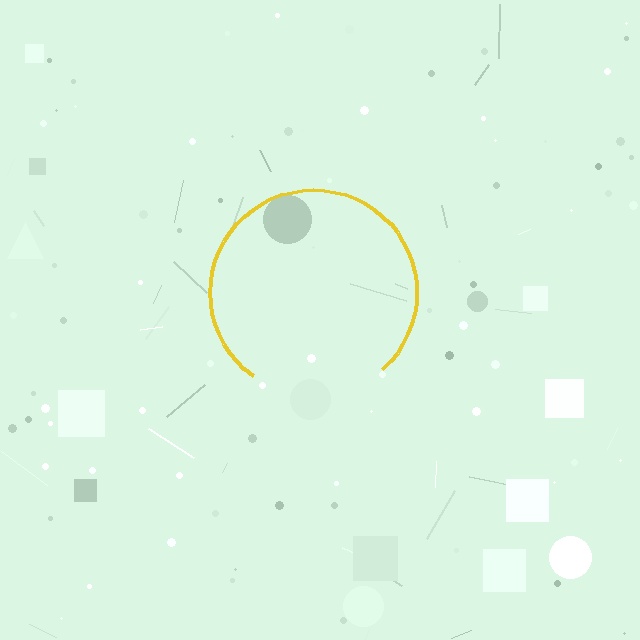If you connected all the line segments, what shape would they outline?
They would outline a circle.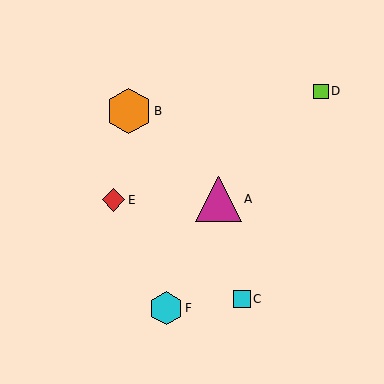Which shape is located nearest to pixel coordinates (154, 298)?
The cyan hexagon (labeled F) at (166, 308) is nearest to that location.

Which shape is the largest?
The magenta triangle (labeled A) is the largest.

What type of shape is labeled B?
Shape B is an orange hexagon.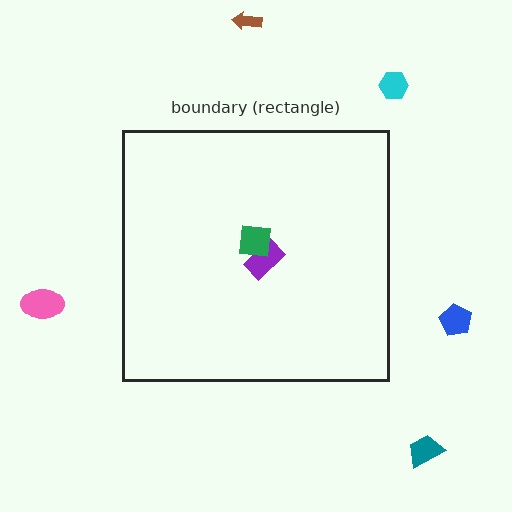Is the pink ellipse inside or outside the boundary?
Outside.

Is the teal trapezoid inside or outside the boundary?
Outside.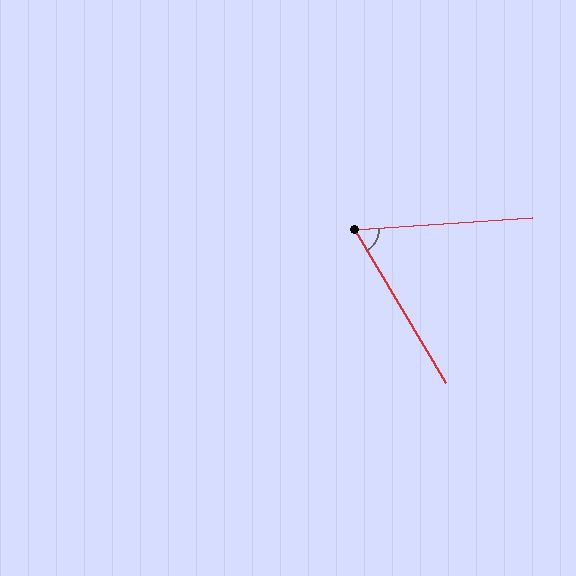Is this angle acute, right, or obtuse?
It is acute.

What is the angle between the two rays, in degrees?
Approximately 63 degrees.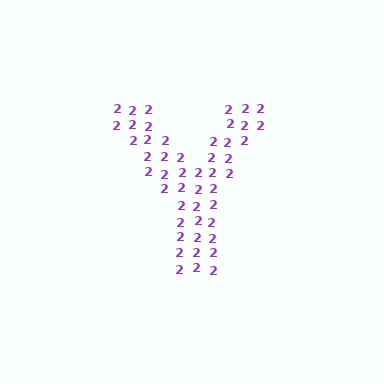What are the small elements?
The small elements are digit 2's.